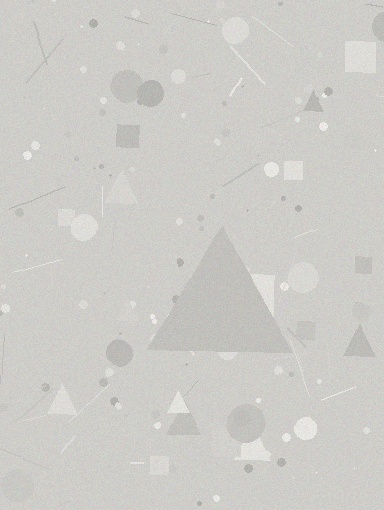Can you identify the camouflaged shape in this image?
The camouflaged shape is a triangle.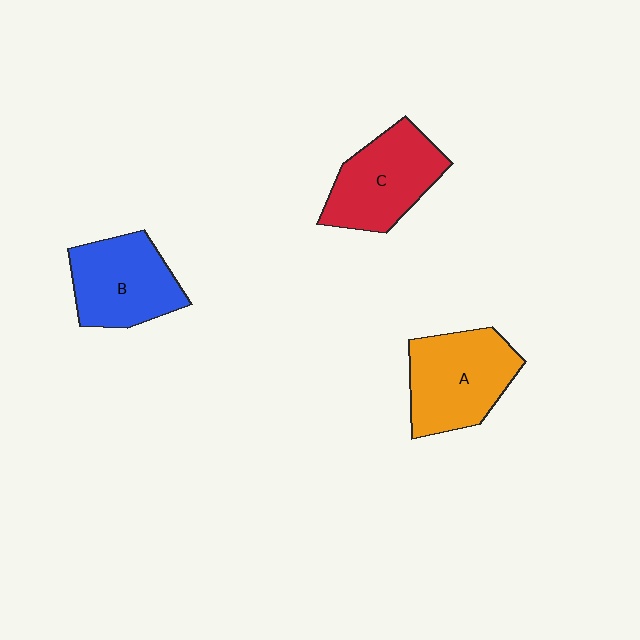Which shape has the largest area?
Shape A (orange).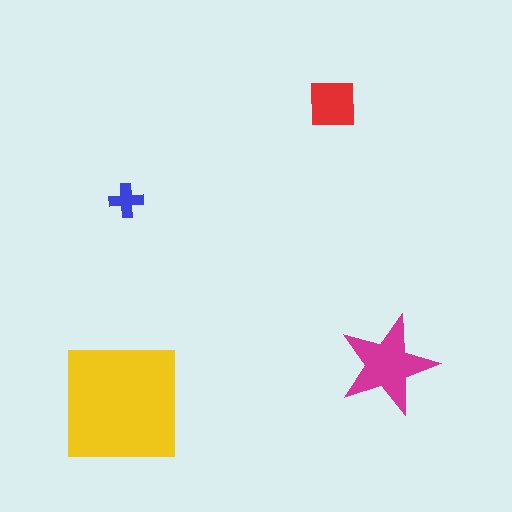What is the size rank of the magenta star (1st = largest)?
2nd.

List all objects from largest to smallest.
The yellow square, the magenta star, the red square, the blue cross.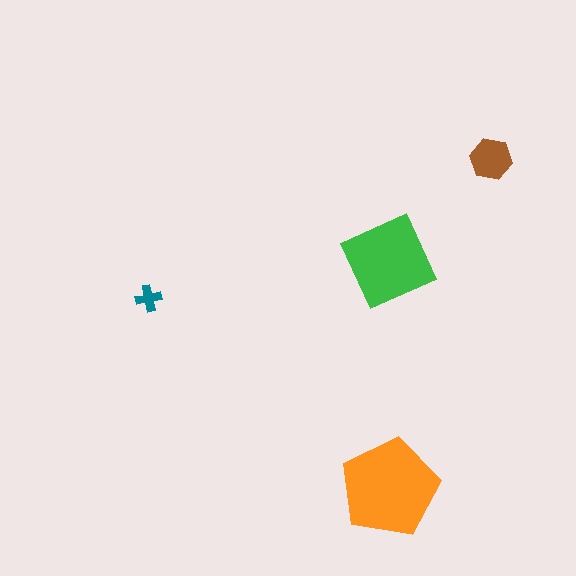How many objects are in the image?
There are 4 objects in the image.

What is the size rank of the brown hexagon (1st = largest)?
3rd.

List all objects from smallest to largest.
The teal cross, the brown hexagon, the green diamond, the orange pentagon.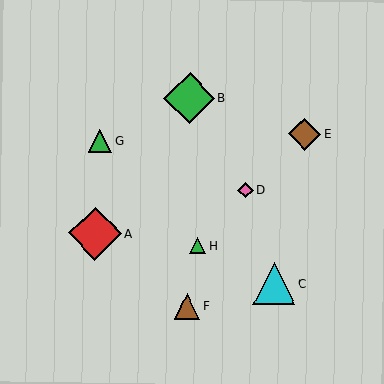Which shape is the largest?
The red diamond (labeled A) is the largest.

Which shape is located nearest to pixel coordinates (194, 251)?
The green triangle (labeled H) at (198, 246) is nearest to that location.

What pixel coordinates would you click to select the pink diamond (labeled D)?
Click at (246, 190) to select the pink diamond D.